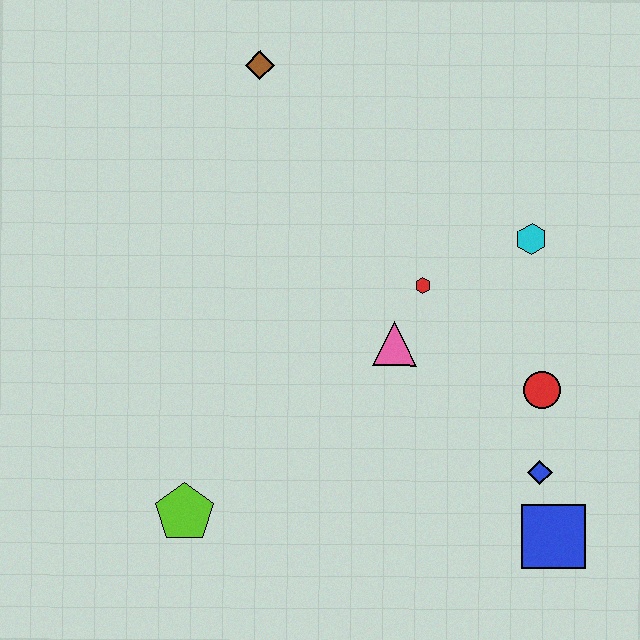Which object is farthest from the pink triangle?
The brown diamond is farthest from the pink triangle.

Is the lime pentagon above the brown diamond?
No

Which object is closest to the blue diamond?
The blue square is closest to the blue diamond.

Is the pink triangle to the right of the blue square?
No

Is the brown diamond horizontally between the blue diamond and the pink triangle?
No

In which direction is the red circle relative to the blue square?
The red circle is above the blue square.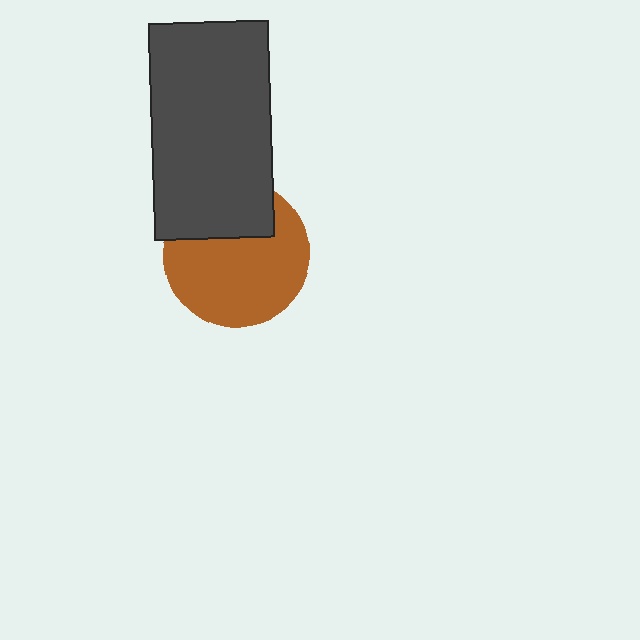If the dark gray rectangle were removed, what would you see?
You would see the complete brown circle.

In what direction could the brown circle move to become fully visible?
The brown circle could move down. That would shift it out from behind the dark gray rectangle entirely.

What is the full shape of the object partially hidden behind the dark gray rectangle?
The partially hidden object is a brown circle.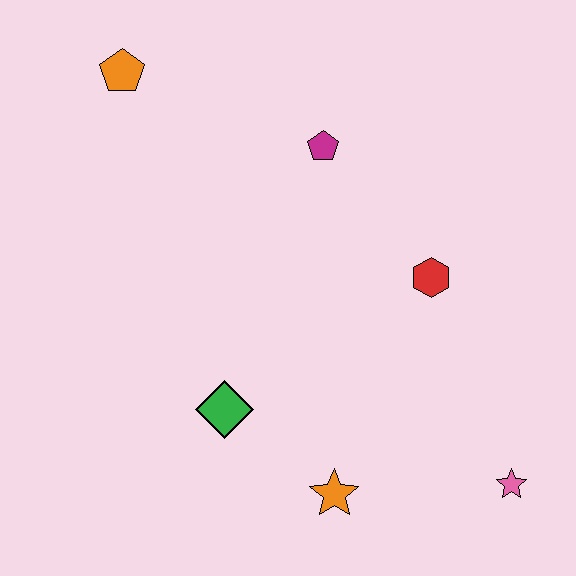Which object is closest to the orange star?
The green diamond is closest to the orange star.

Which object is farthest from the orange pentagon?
The pink star is farthest from the orange pentagon.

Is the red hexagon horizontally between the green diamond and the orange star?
No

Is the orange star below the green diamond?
Yes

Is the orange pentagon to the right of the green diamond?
No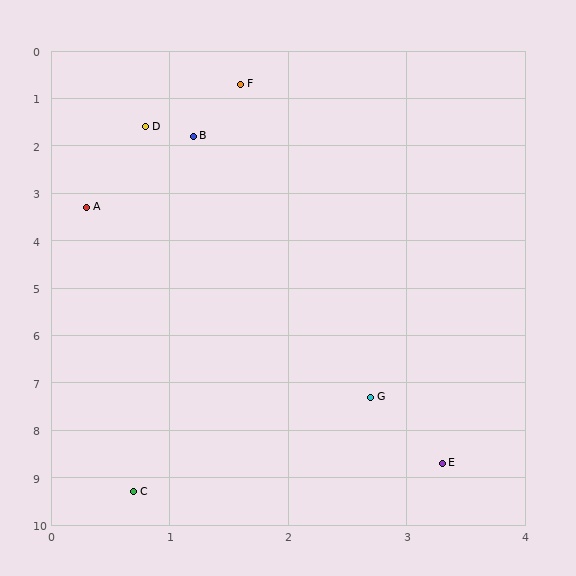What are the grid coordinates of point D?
Point D is at approximately (0.8, 1.6).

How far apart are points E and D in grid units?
Points E and D are about 7.5 grid units apart.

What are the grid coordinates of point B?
Point B is at approximately (1.2, 1.8).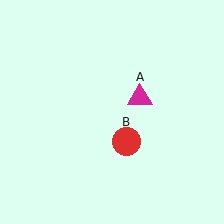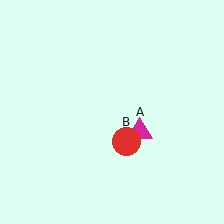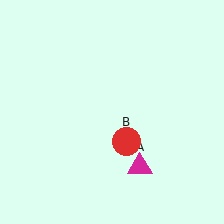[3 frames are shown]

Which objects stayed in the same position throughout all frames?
Red circle (object B) remained stationary.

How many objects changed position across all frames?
1 object changed position: magenta triangle (object A).